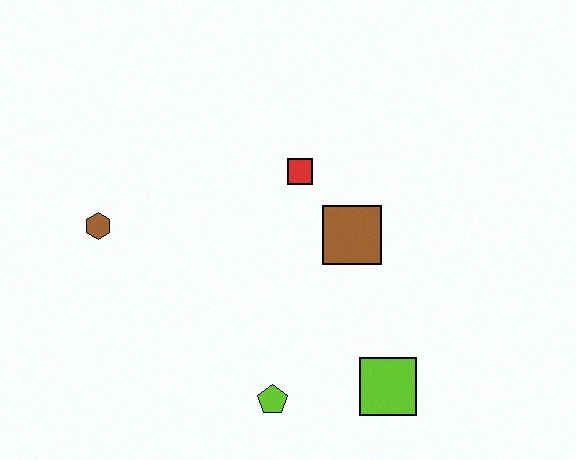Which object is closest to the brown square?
The red square is closest to the brown square.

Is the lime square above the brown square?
No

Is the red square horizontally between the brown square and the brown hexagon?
Yes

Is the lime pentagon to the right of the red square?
No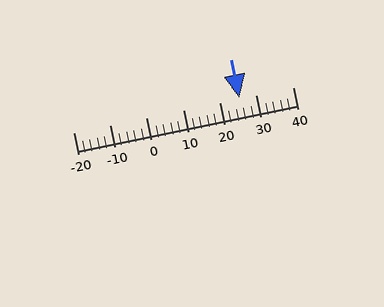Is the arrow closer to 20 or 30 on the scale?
The arrow is closer to 30.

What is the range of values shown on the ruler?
The ruler shows values from -20 to 40.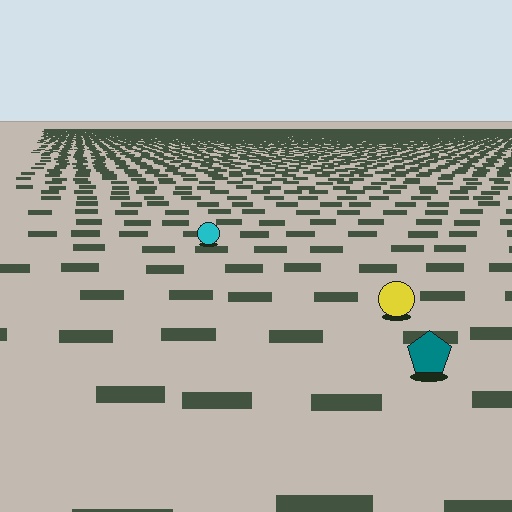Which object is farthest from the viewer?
The cyan circle is farthest from the viewer. It appears smaller and the ground texture around it is denser.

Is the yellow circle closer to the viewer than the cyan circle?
Yes. The yellow circle is closer — you can tell from the texture gradient: the ground texture is coarser near it.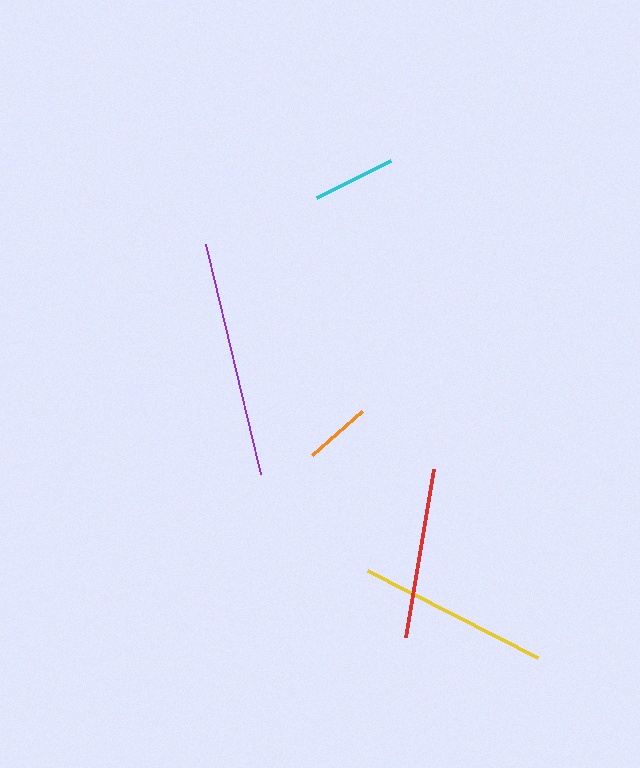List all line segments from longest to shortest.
From longest to shortest: purple, yellow, red, cyan, orange.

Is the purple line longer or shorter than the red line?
The purple line is longer than the red line.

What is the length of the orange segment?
The orange segment is approximately 67 pixels long.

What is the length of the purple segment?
The purple segment is approximately 237 pixels long.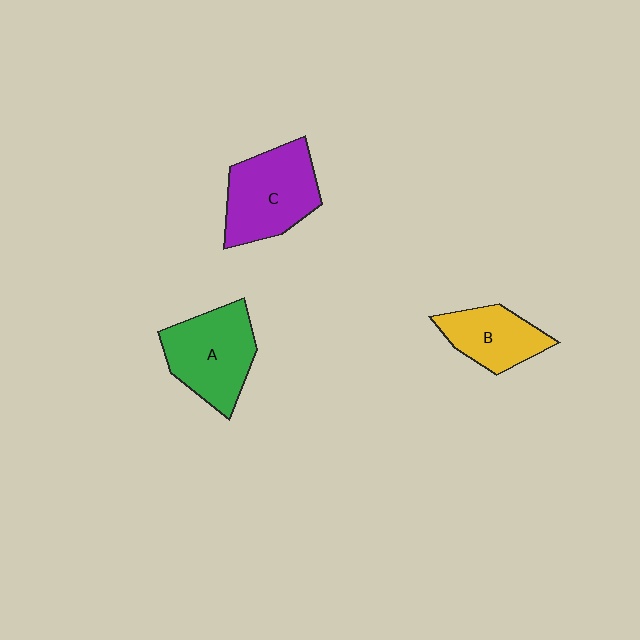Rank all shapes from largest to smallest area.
From largest to smallest: C (purple), A (green), B (yellow).